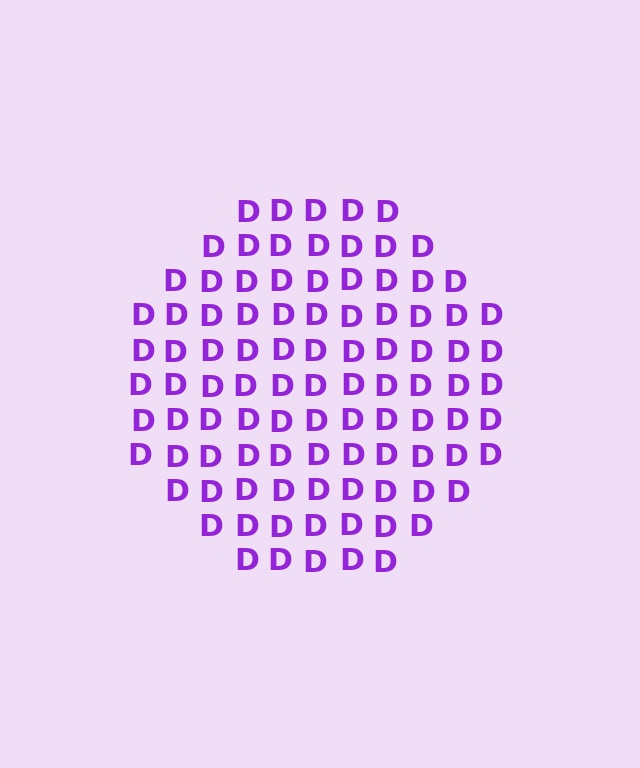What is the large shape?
The large shape is a circle.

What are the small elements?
The small elements are letter D's.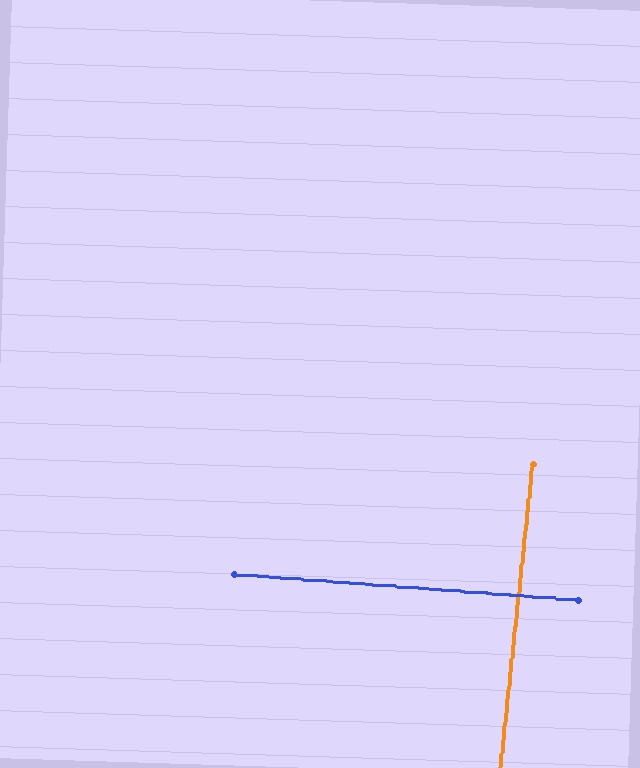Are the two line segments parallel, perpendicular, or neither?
Perpendicular — they meet at approximately 88°.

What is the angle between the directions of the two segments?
Approximately 88 degrees.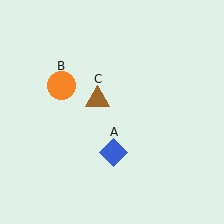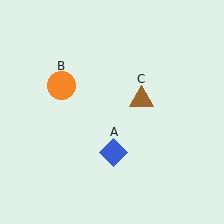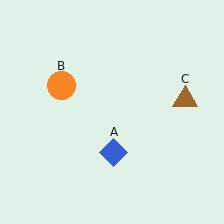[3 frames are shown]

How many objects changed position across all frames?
1 object changed position: brown triangle (object C).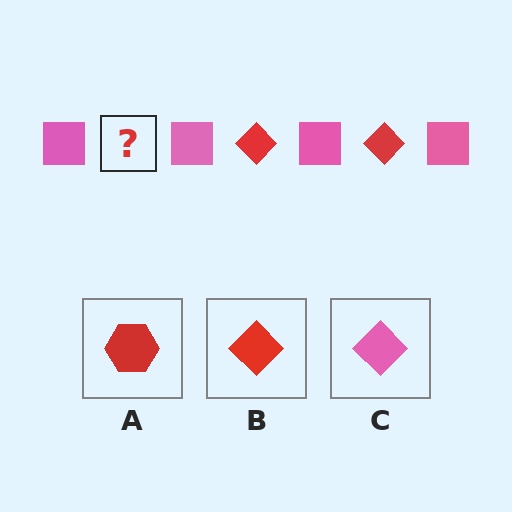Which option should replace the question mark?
Option B.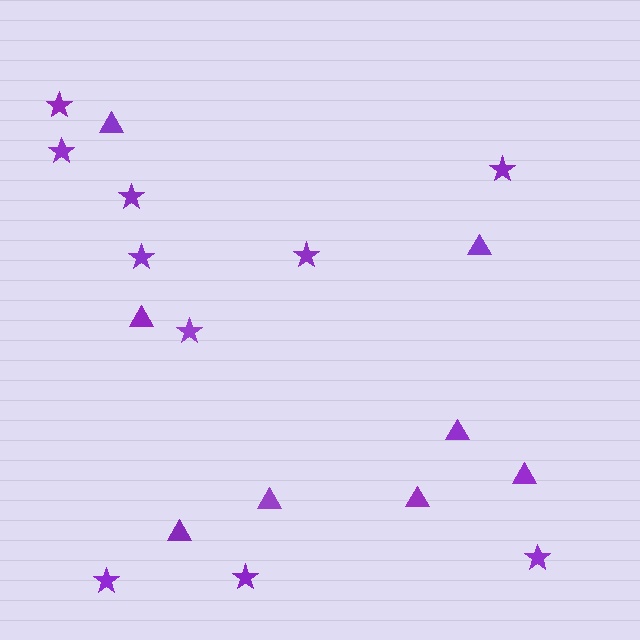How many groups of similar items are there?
There are 2 groups: one group of stars (10) and one group of triangles (8).